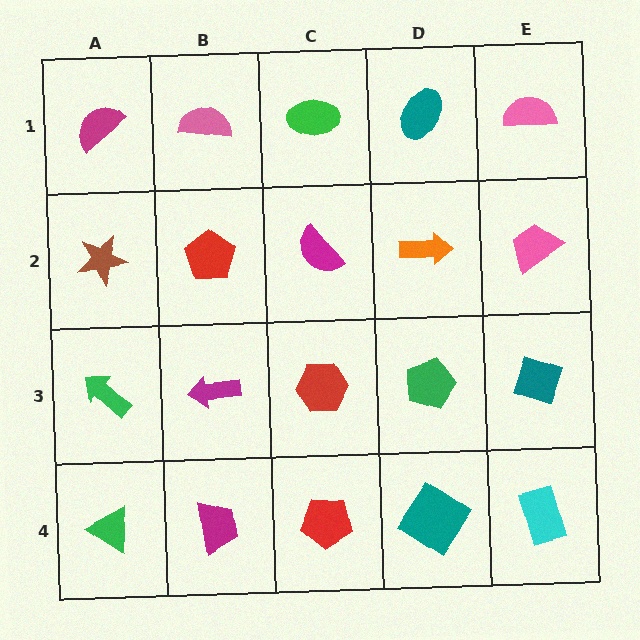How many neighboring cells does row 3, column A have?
3.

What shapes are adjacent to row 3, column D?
An orange arrow (row 2, column D), a teal diamond (row 4, column D), a red hexagon (row 3, column C), a teal diamond (row 3, column E).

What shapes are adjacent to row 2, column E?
A pink semicircle (row 1, column E), a teal diamond (row 3, column E), an orange arrow (row 2, column D).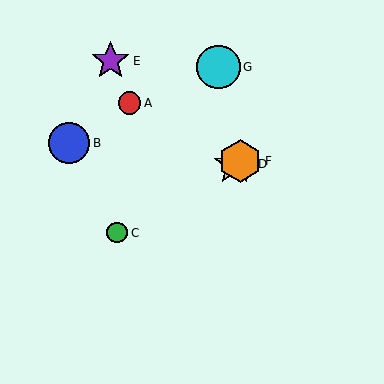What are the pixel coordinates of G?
Object G is at (219, 67).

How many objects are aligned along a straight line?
3 objects (C, D, F) are aligned along a straight line.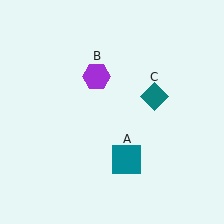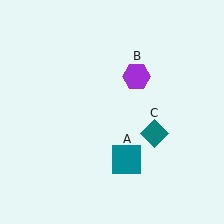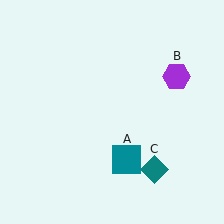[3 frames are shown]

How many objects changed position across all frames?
2 objects changed position: purple hexagon (object B), teal diamond (object C).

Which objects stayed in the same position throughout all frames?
Teal square (object A) remained stationary.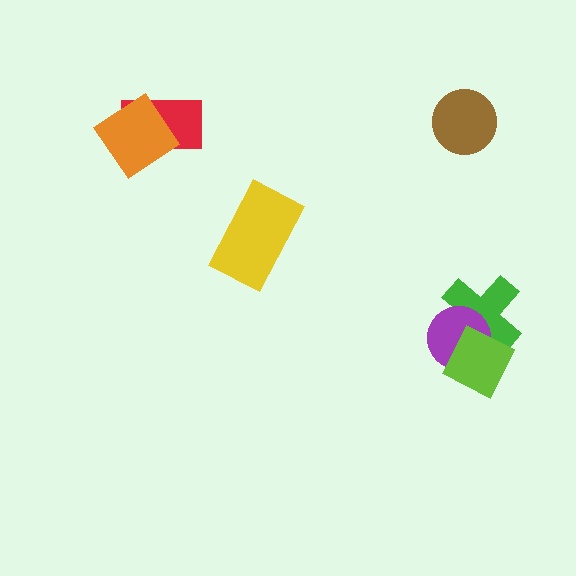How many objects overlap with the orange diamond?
1 object overlaps with the orange diamond.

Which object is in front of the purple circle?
The lime square is in front of the purple circle.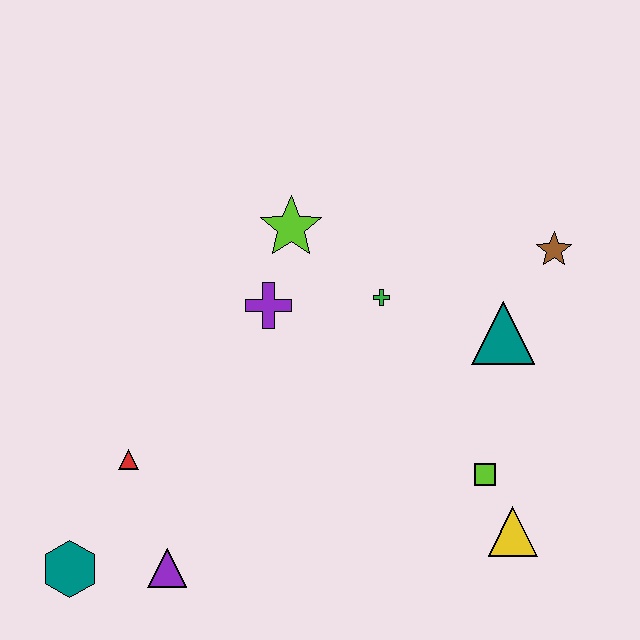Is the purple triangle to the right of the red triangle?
Yes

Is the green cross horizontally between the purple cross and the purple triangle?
No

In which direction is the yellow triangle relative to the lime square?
The yellow triangle is below the lime square.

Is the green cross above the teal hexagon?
Yes